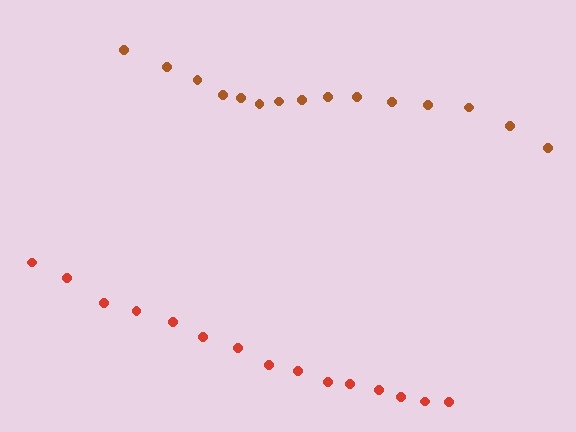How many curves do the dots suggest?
There are 2 distinct paths.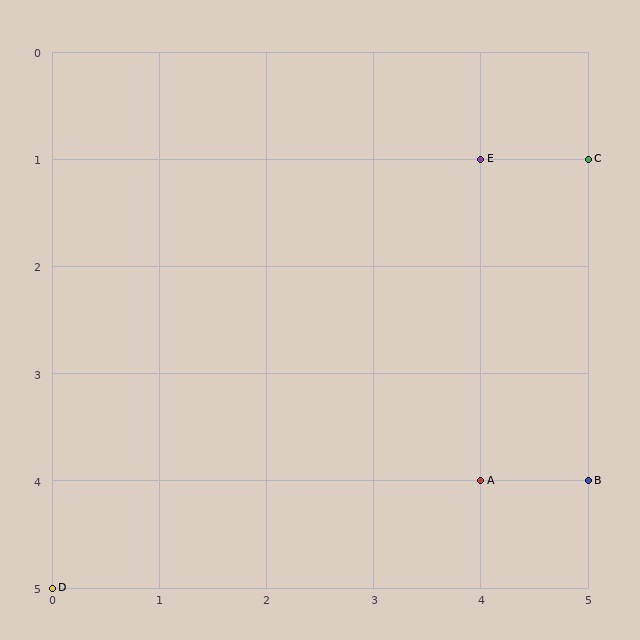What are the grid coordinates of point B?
Point B is at grid coordinates (5, 4).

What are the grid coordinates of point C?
Point C is at grid coordinates (5, 1).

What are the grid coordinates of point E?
Point E is at grid coordinates (4, 1).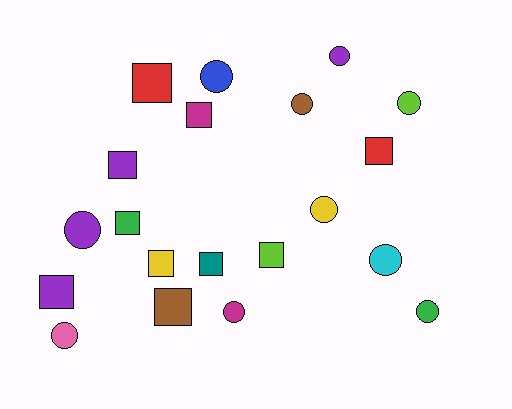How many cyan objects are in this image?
There is 1 cyan object.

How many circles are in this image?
There are 10 circles.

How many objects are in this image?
There are 20 objects.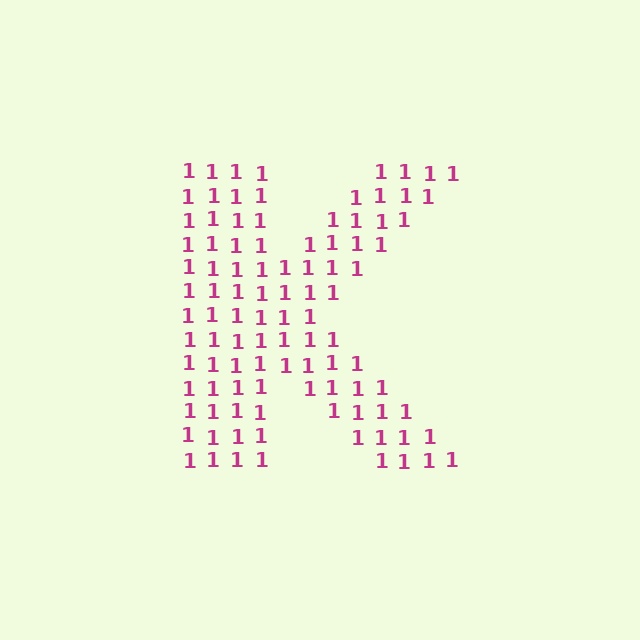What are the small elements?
The small elements are digit 1's.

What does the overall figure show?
The overall figure shows the letter K.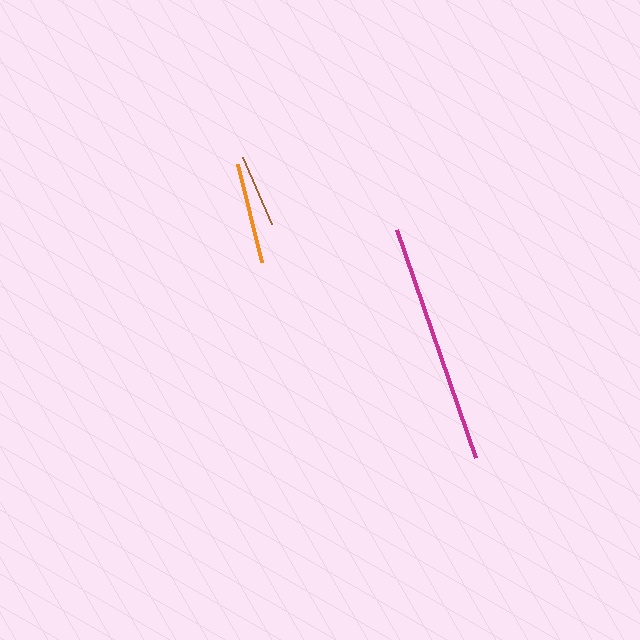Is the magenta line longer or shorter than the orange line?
The magenta line is longer than the orange line.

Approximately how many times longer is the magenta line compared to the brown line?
The magenta line is approximately 3.3 times the length of the brown line.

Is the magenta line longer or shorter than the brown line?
The magenta line is longer than the brown line.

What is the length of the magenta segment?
The magenta segment is approximately 241 pixels long.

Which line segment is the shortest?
The brown line is the shortest at approximately 73 pixels.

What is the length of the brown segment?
The brown segment is approximately 73 pixels long.